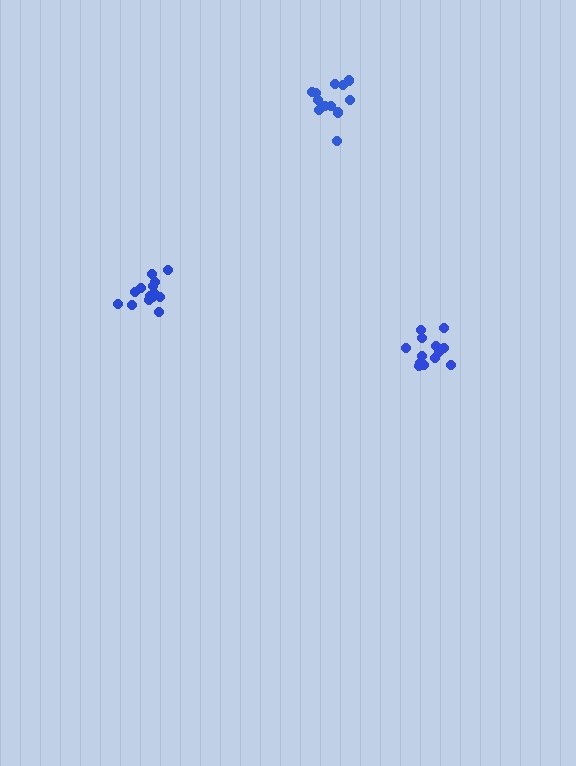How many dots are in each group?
Group 1: 13 dots, Group 2: 14 dots, Group 3: 13 dots (40 total).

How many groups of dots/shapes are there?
There are 3 groups.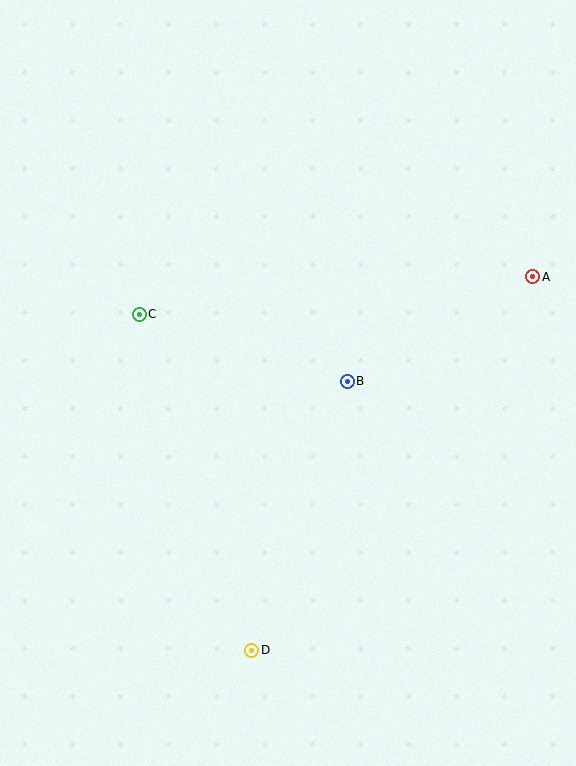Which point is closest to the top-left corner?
Point C is closest to the top-left corner.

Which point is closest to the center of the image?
Point B at (347, 381) is closest to the center.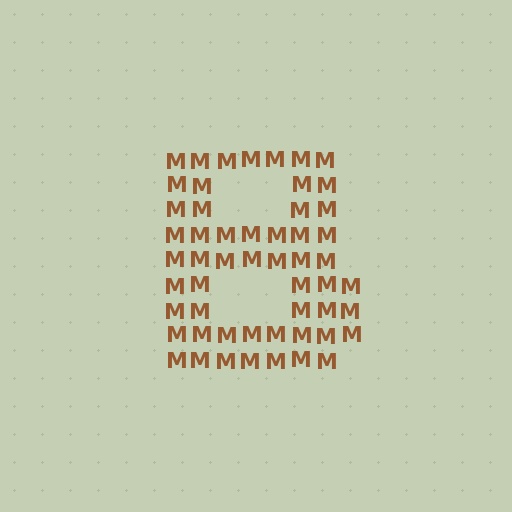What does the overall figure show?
The overall figure shows the letter B.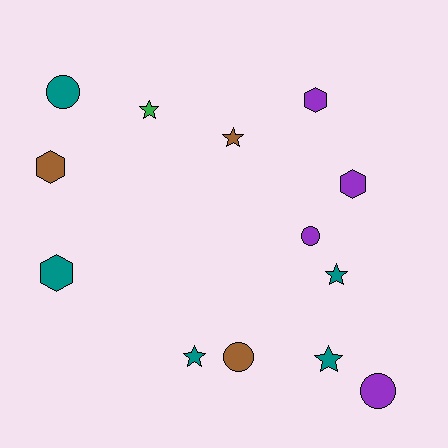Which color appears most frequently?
Teal, with 5 objects.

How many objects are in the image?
There are 13 objects.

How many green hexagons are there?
There are no green hexagons.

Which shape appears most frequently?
Star, with 5 objects.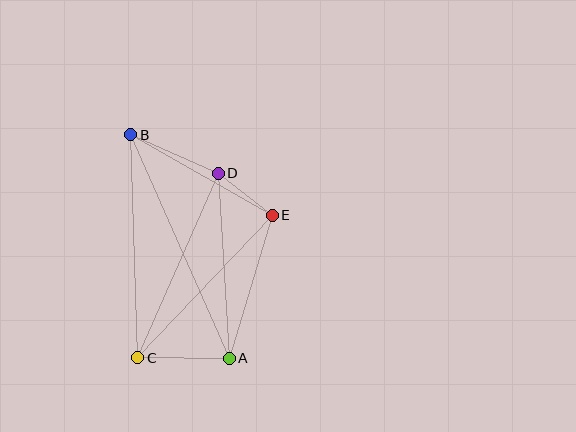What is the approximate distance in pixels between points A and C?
The distance between A and C is approximately 92 pixels.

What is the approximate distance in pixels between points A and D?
The distance between A and D is approximately 185 pixels.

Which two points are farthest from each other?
Points A and B are farthest from each other.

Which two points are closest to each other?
Points D and E are closest to each other.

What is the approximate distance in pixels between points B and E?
The distance between B and E is approximately 163 pixels.